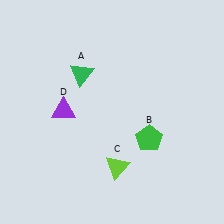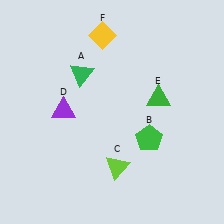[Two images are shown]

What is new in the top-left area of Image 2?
A yellow diamond (F) was added in the top-left area of Image 2.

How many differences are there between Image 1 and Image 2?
There are 2 differences between the two images.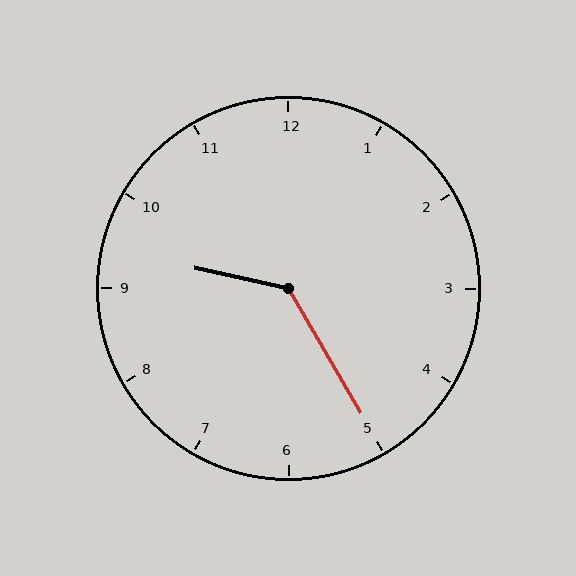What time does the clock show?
9:25.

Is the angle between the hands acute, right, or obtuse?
It is obtuse.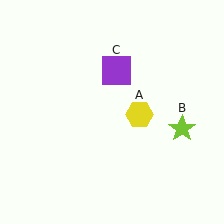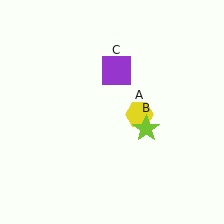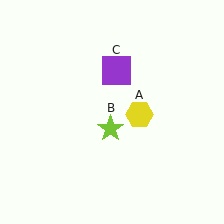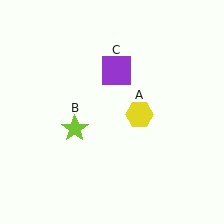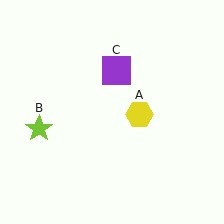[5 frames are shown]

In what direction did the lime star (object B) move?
The lime star (object B) moved left.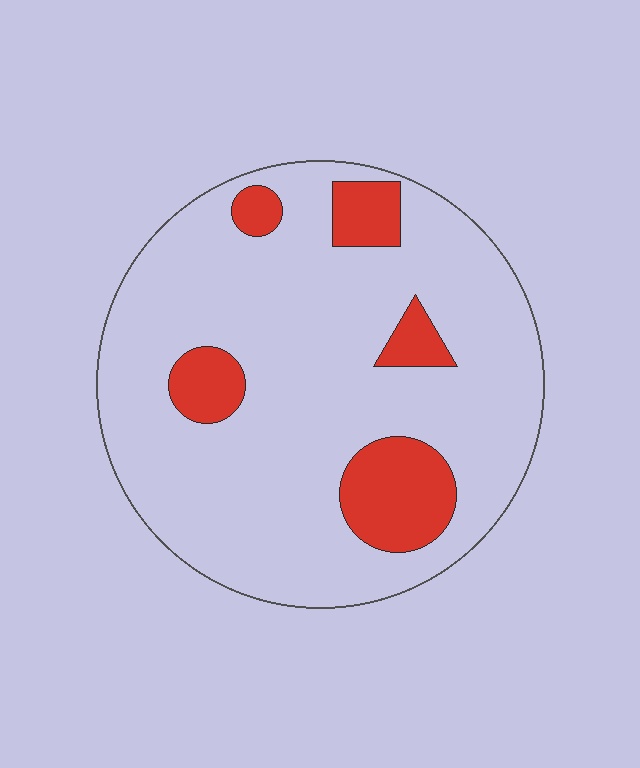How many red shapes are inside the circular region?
5.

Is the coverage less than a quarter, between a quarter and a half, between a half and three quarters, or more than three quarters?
Less than a quarter.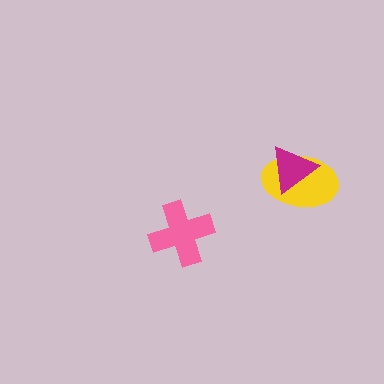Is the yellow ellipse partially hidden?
Yes, it is partially covered by another shape.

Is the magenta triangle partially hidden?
No, no other shape covers it.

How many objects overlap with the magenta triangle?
1 object overlaps with the magenta triangle.